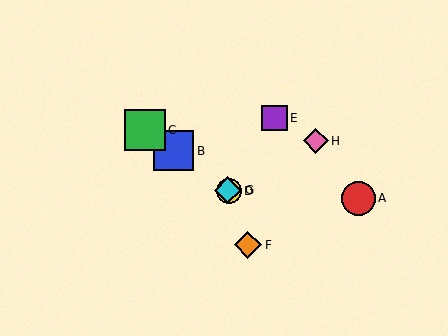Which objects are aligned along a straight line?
Objects B, C, D, G are aligned along a straight line.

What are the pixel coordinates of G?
Object G is at (228, 190).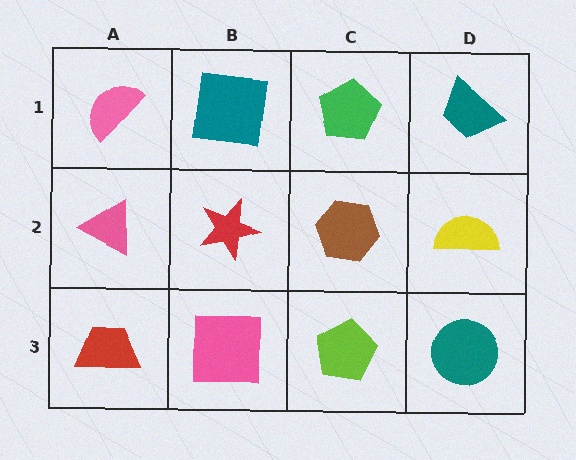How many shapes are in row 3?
4 shapes.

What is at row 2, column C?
A brown hexagon.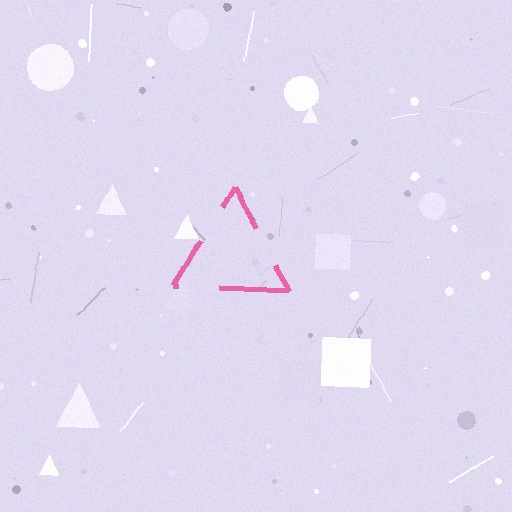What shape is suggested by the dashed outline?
The dashed outline suggests a triangle.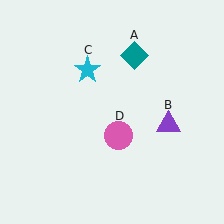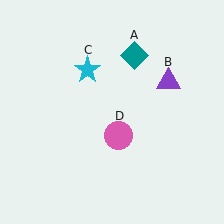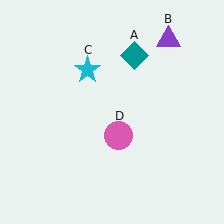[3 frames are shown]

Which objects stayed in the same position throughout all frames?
Teal diamond (object A) and cyan star (object C) and pink circle (object D) remained stationary.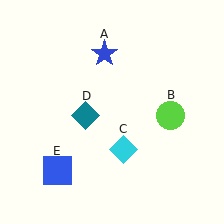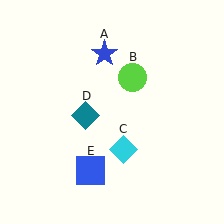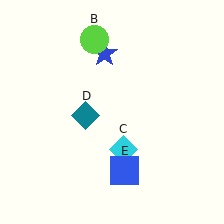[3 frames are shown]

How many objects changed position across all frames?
2 objects changed position: lime circle (object B), blue square (object E).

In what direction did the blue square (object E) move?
The blue square (object E) moved right.